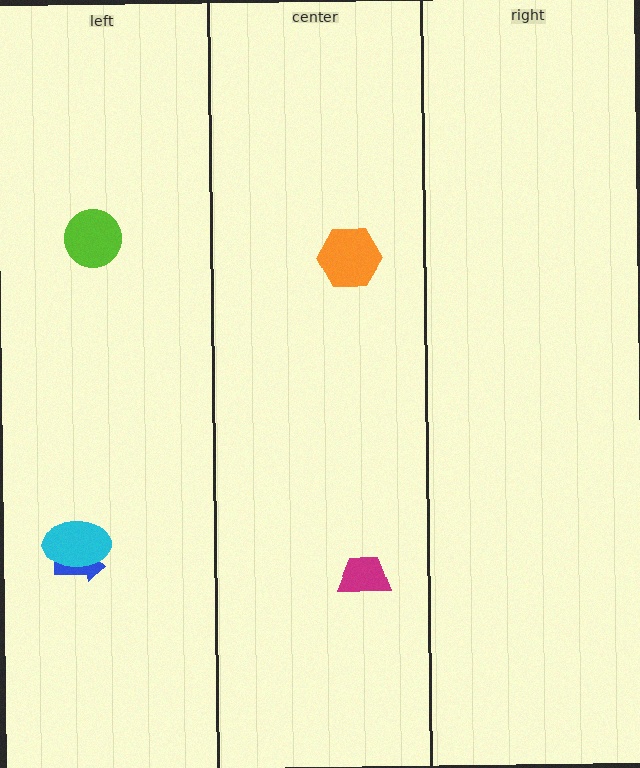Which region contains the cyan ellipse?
The left region.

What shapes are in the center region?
The magenta trapezoid, the orange hexagon.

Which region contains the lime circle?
The left region.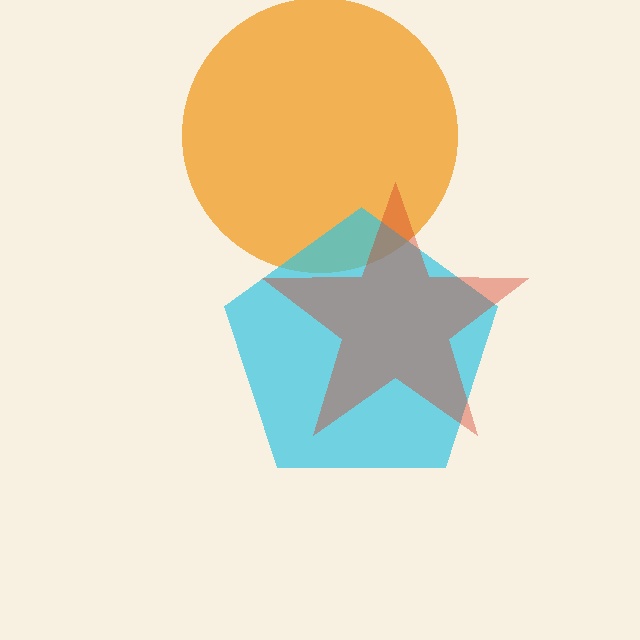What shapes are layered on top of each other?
The layered shapes are: an orange circle, a cyan pentagon, a red star.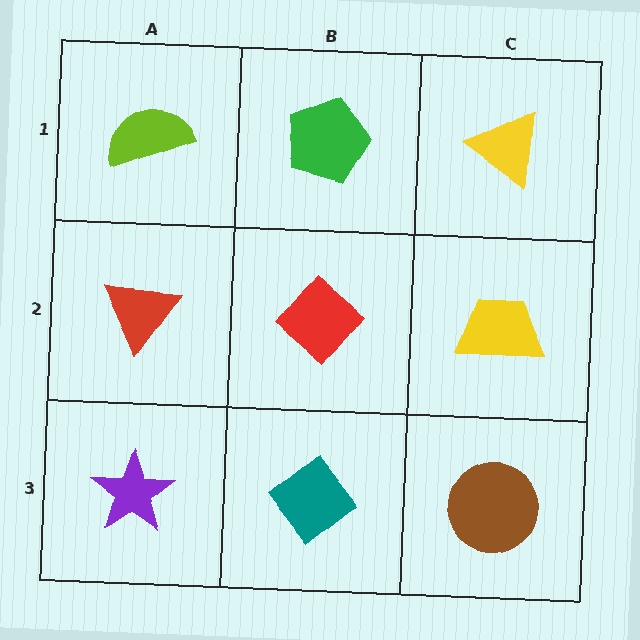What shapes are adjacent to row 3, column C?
A yellow trapezoid (row 2, column C), a teal diamond (row 3, column B).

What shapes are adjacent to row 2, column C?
A yellow triangle (row 1, column C), a brown circle (row 3, column C), a red diamond (row 2, column B).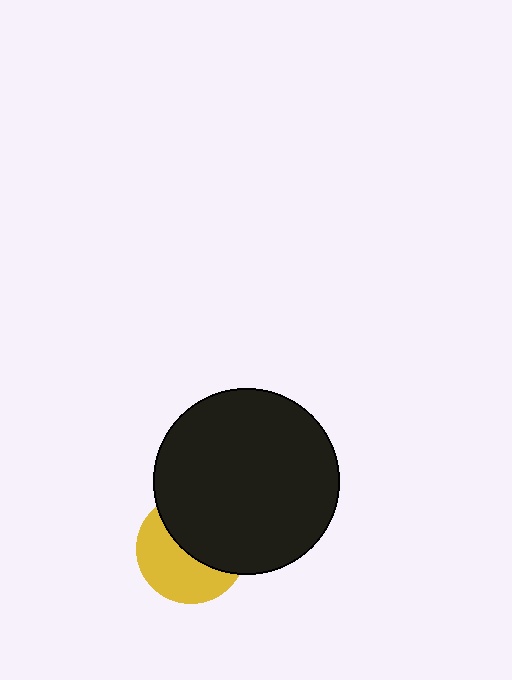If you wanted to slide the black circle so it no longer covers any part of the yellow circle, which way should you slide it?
Slide it toward the upper-right — that is the most direct way to separate the two shapes.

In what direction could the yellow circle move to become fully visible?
The yellow circle could move toward the lower-left. That would shift it out from behind the black circle entirely.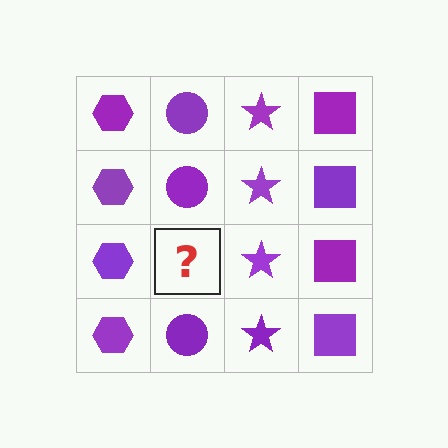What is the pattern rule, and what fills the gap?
The rule is that each column has a consistent shape. The gap should be filled with a purple circle.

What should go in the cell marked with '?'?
The missing cell should contain a purple circle.